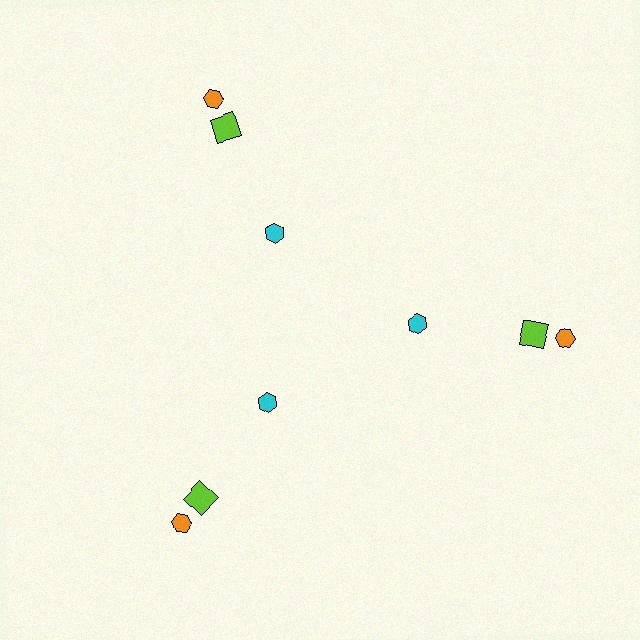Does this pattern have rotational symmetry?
Yes, this pattern has 3-fold rotational symmetry. It looks the same after rotating 120 degrees around the center.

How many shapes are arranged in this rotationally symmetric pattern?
There are 9 shapes, arranged in 3 groups of 3.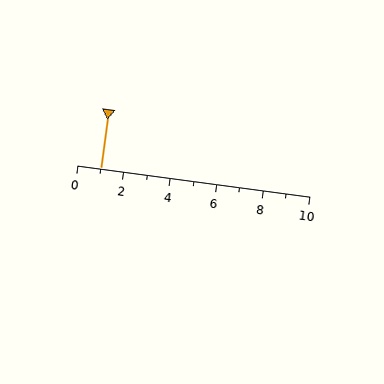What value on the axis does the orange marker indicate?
The marker indicates approximately 1.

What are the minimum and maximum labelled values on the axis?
The axis runs from 0 to 10.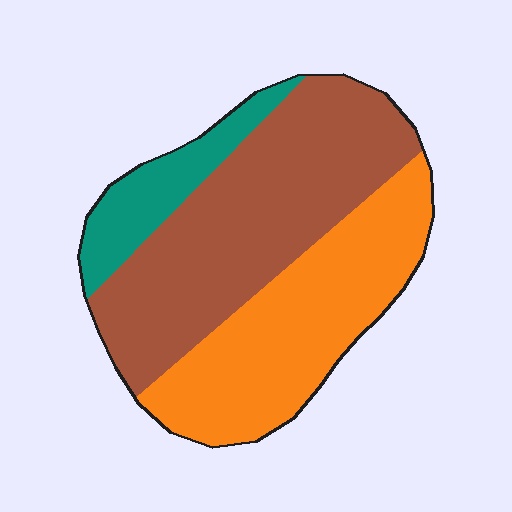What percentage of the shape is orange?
Orange covers 38% of the shape.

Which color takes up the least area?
Teal, at roughly 15%.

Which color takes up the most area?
Brown, at roughly 50%.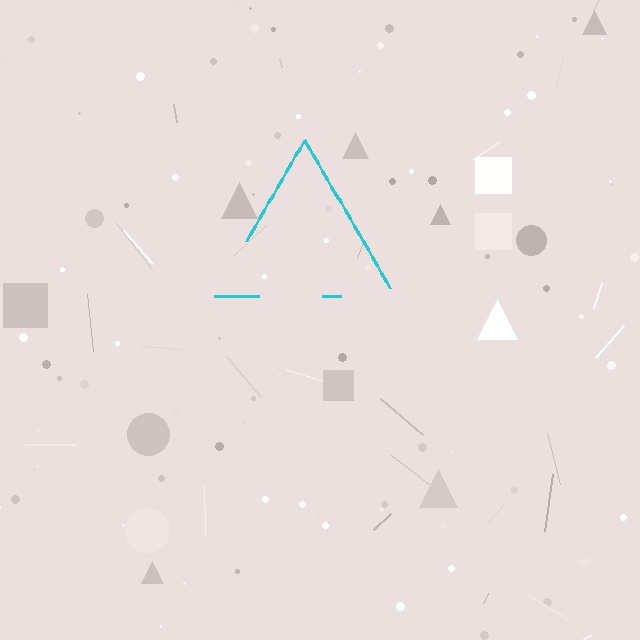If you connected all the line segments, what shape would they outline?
They would outline a triangle.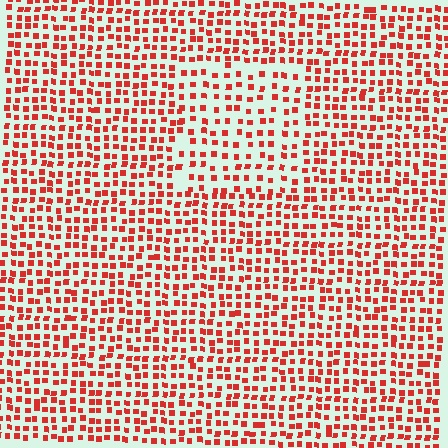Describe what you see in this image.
The image contains small red elements arranged at two different densities. A rectangle-shaped region is visible where the elements are less densely packed than the surrounding area.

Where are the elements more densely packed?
The elements are more densely packed outside the rectangle boundary.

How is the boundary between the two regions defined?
The boundary is defined by a change in element density (approximately 1.6x ratio). All elements are the same color, size, and shape.